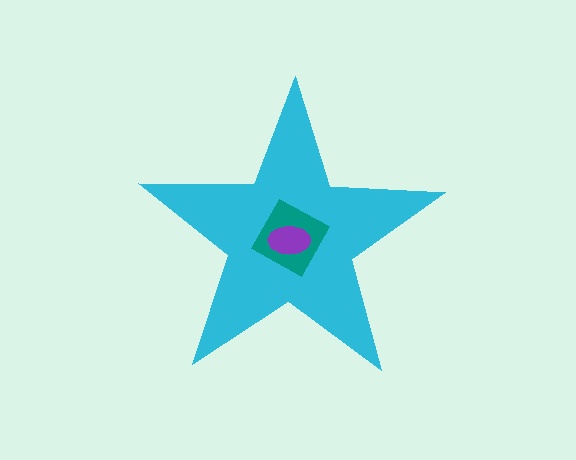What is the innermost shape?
The purple ellipse.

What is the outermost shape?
The cyan star.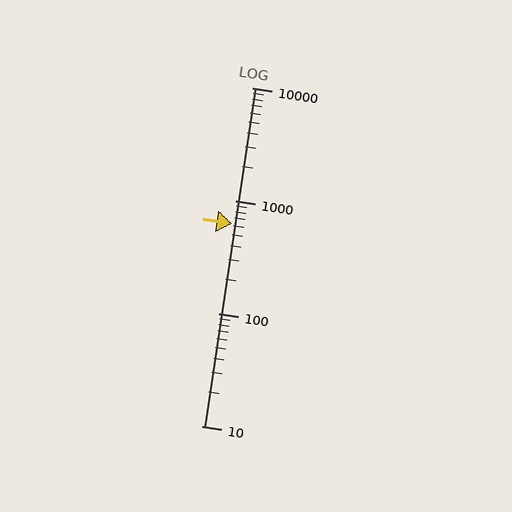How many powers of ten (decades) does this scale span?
The scale spans 3 decades, from 10 to 10000.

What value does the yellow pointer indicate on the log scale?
The pointer indicates approximately 620.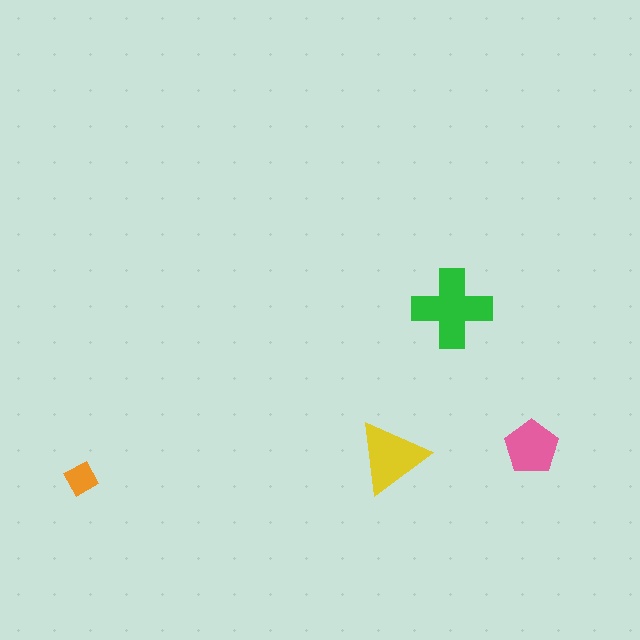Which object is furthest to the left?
The orange diamond is leftmost.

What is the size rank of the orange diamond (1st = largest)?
4th.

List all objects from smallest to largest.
The orange diamond, the pink pentagon, the yellow triangle, the green cross.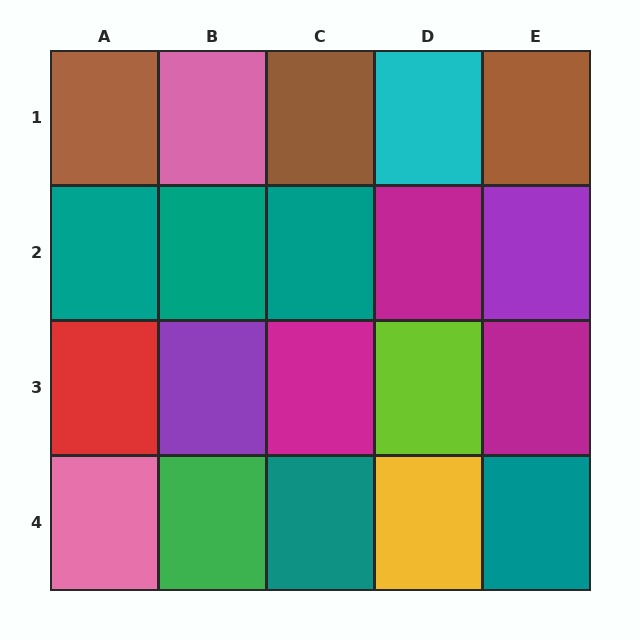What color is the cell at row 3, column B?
Purple.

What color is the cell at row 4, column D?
Yellow.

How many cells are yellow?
1 cell is yellow.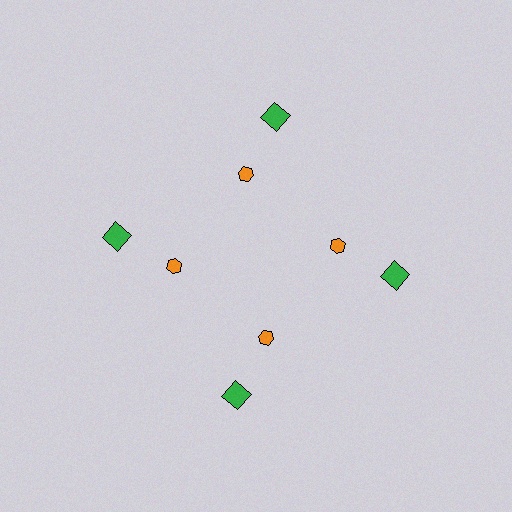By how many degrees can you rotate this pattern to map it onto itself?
The pattern maps onto itself every 90 degrees of rotation.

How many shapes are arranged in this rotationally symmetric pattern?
There are 8 shapes, arranged in 4 groups of 2.